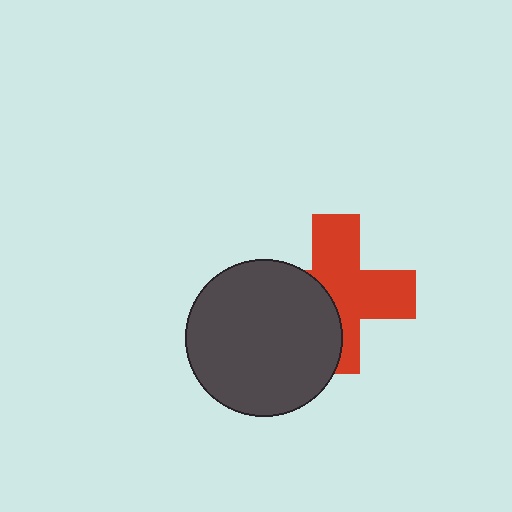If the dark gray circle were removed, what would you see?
You would see the complete red cross.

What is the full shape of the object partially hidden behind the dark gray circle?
The partially hidden object is a red cross.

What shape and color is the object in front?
The object in front is a dark gray circle.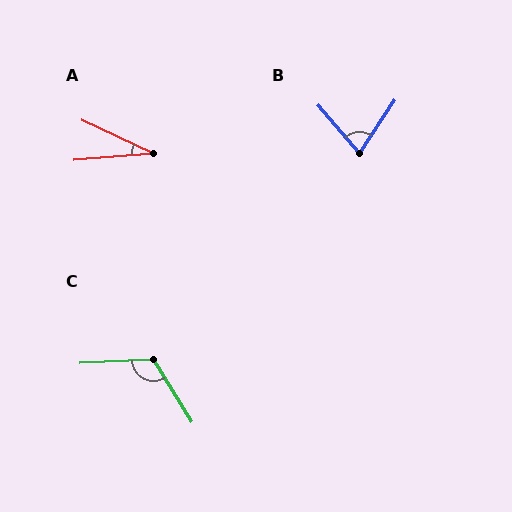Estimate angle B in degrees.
Approximately 74 degrees.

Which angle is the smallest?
A, at approximately 30 degrees.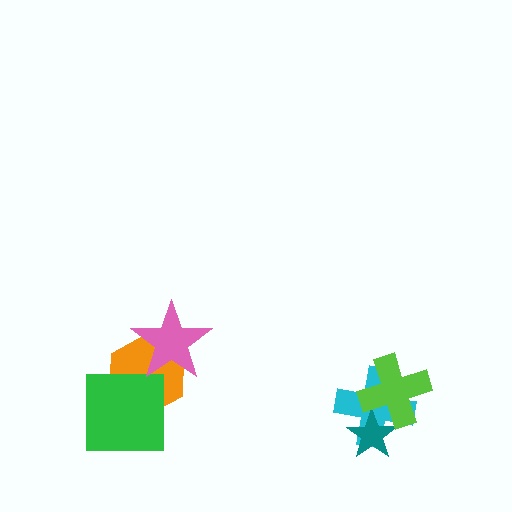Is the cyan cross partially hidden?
Yes, it is partially covered by another shape.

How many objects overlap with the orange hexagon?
2 objects overlap with the orange hexagon.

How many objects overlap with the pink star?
1 object overlaps with the pink star.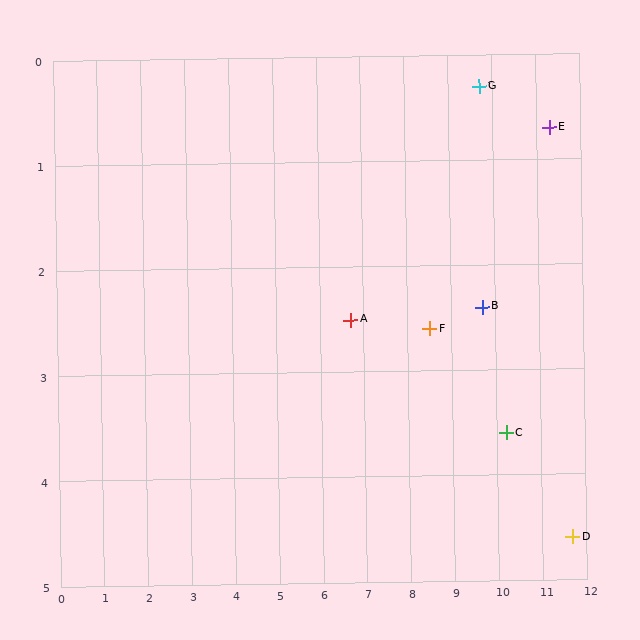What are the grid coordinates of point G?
Point G is at approximately (9.7, 0.3).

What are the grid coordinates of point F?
Point F is at approximately (8.5, 2.6).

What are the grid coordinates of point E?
Point E is at approximately (11.3, 0.7).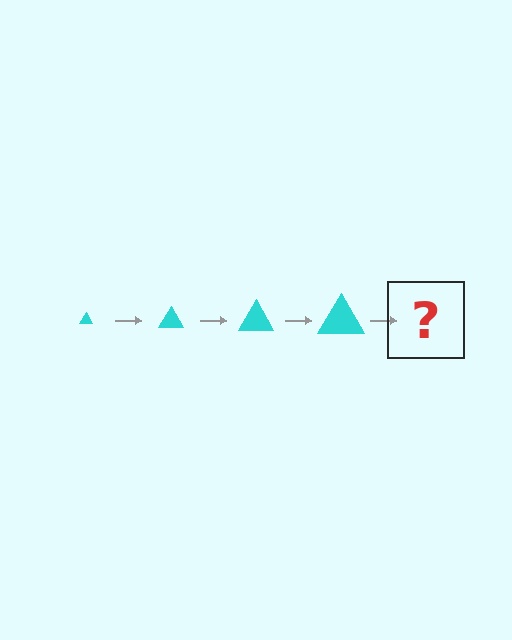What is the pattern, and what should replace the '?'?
The pattern is that the triangle gets progressively larger each step. The '?' should be a cyan triangle, larger than the previous one.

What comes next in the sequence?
The next element should be a cyan triangle, larger than the previous one.